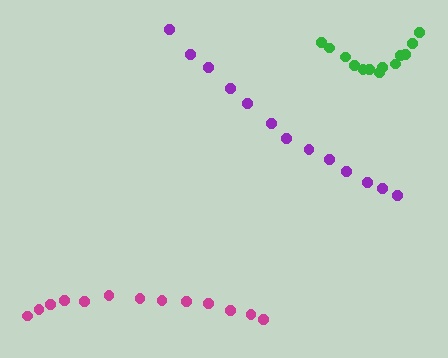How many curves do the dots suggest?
There are 3 distinct paths.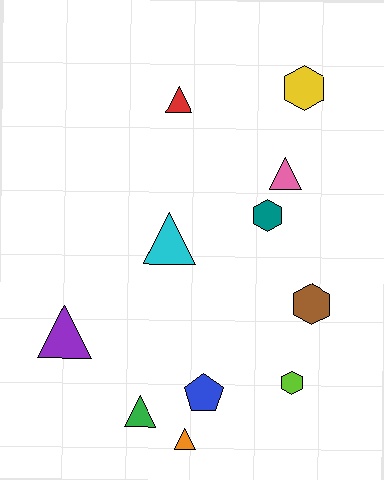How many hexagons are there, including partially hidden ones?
There are 4 hexagons.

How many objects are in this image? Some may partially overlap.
There are 11 objects.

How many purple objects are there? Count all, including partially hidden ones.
There is 1 purple object.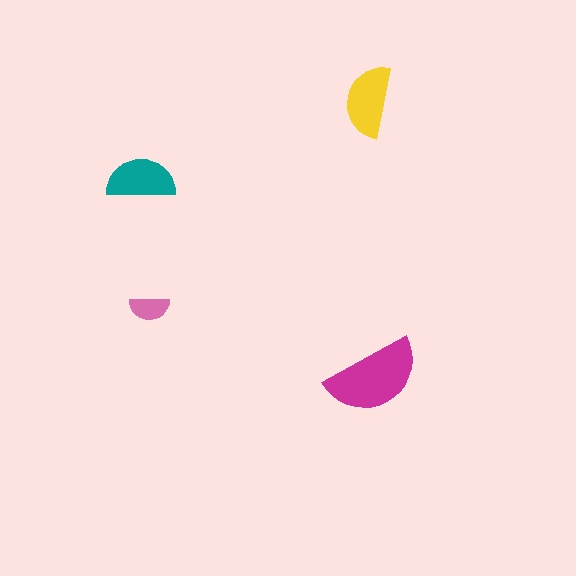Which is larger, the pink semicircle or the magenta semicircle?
The magenta one.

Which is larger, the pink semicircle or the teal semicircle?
The teal one.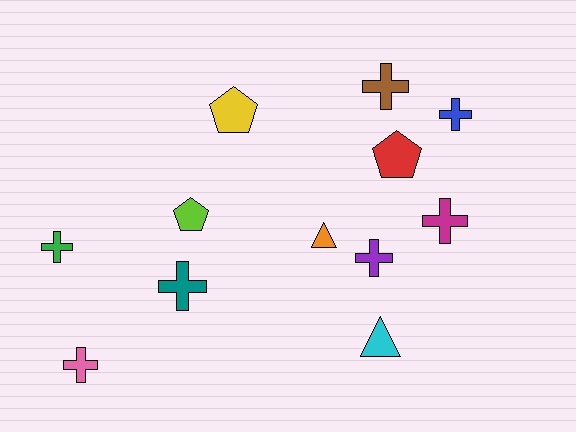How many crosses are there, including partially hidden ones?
There are 7 crosses.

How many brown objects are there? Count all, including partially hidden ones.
There is 1 brown object.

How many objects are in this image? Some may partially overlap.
There are 12 objects.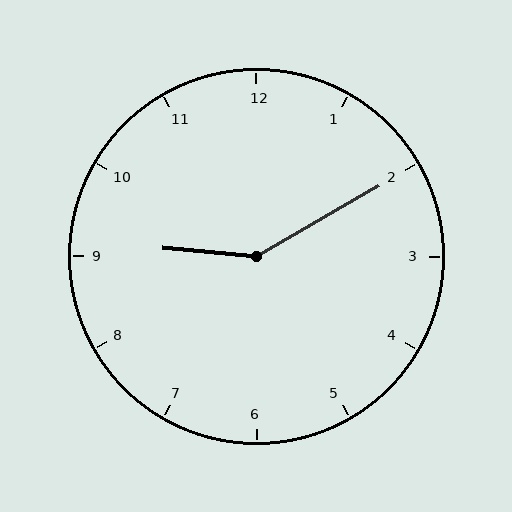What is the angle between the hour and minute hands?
Approximately 145 degrees.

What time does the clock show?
9:10.